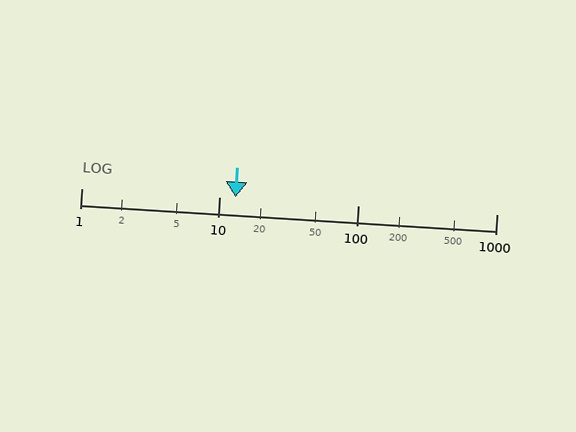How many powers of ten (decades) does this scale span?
The scale spans 3 decades, from 1 to 1000.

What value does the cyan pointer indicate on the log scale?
The pointer indicates approximately 13.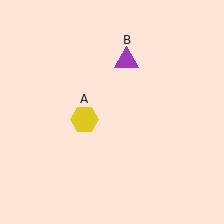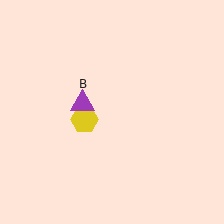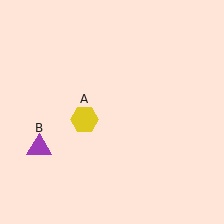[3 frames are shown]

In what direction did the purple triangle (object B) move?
The purple triangle (object B) moved down and to the left.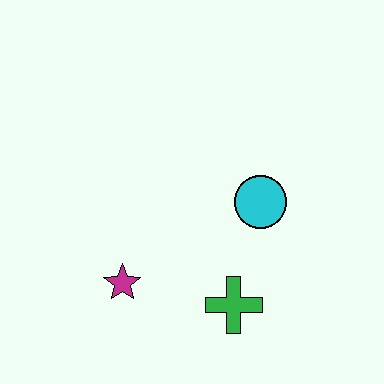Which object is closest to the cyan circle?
The green cross is closest to the cyan circle.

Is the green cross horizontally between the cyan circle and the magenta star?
Yes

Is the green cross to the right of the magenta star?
Yes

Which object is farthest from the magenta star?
The cyan circle is farthest from the magenta star.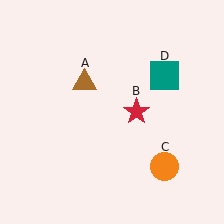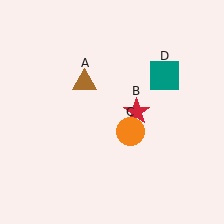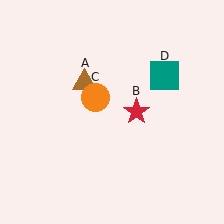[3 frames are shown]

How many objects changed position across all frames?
1 object changed position: orange circle (object C).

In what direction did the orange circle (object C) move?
The orange circle (object C) moved up and to the left.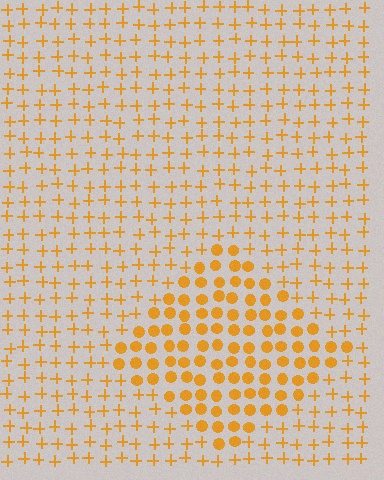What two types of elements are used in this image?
The image uses circles inside the diamond region and plus signs outside it.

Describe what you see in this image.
The image is filled with small orange elements arranged in a uniform grid. A diamond-shaped region contains circles, while the surrounding area contains plus signs. The boundary is defined purely by the change in element shape.